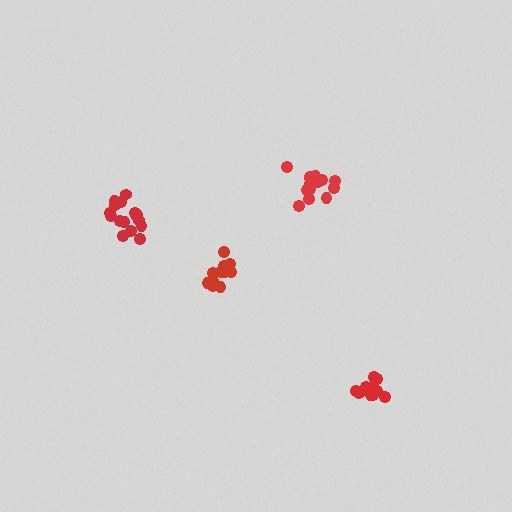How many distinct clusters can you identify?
There are 4 distinct clusters.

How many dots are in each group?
Group 1: 17 dots, Group 2: 11 dots, Group 3: 12 dots, Group 4: 15 dots (55 total).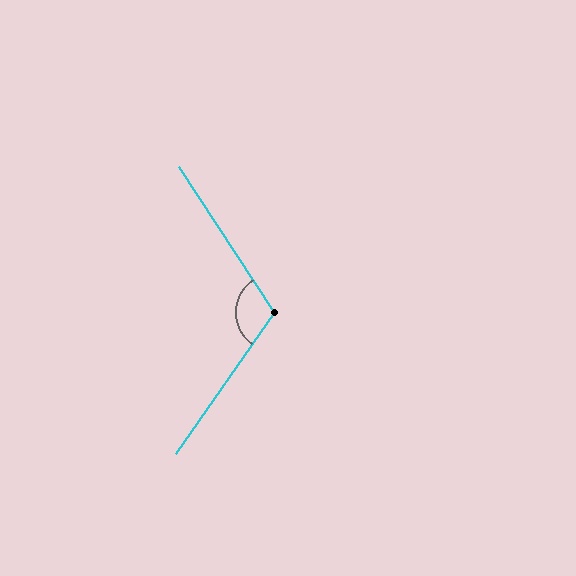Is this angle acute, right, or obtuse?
It is obtuse.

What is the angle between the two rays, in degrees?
Approximately 112 degrees.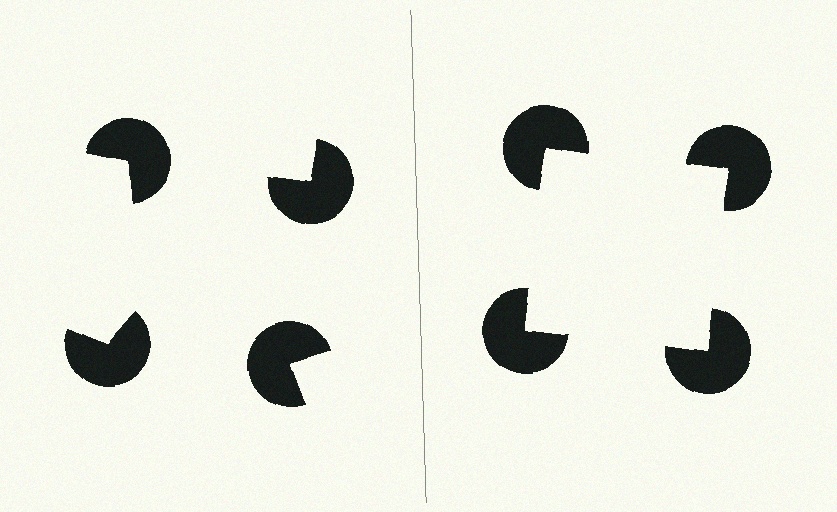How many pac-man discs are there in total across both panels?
8 — 4 on each side.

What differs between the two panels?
The pac-man discs are positioned identically on both sides; only the wedge orientations differ. On the right they align to a square; on the left they are misaligned.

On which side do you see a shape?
An illusory square appears on the right side. On the left side the wedge cuts are rotated, so no coherent shape forms.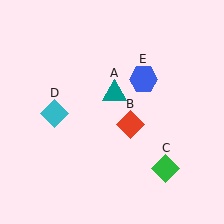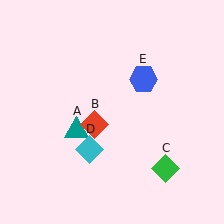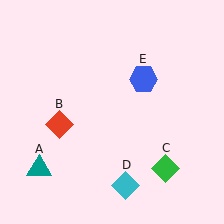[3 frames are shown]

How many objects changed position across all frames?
3 objects changed position: teal triangle (object A), red diamond (object B), cyan diamond (object D).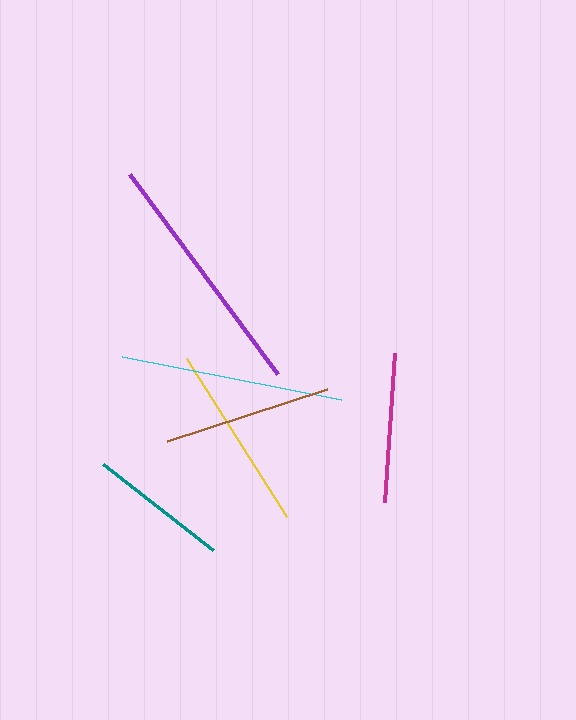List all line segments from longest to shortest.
From longest to shortest: purple, cyan, yellow, brown, magenta, teal.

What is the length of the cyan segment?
The cyan segment is approximately 223 pixels long.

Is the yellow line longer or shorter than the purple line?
The purple line is longer than the yellow line.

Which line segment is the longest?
The purple line is the longest at approximately 249 pixels.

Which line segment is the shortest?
The teal line is the shortest at approximately 139 pixels.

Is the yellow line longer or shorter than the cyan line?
The cyan line is longer than the yellow line.